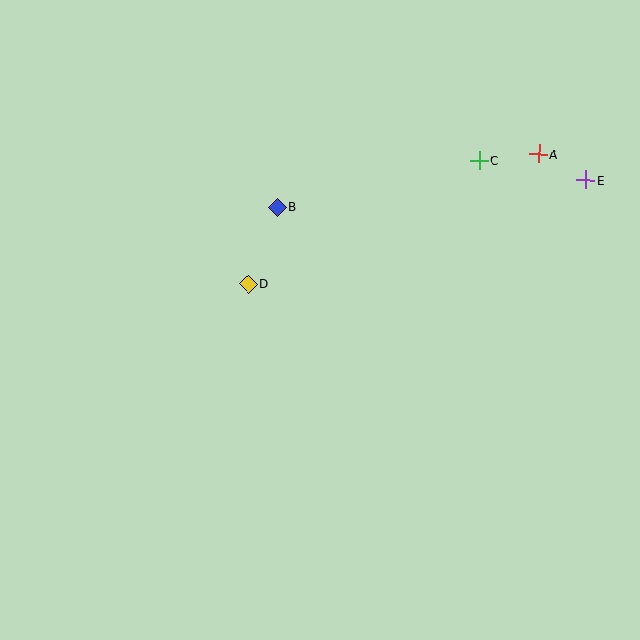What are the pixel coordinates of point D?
Point D is at (248, 284).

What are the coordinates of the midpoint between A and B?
The midpoint between A and B is at (408, 181).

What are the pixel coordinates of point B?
Point B is at (277, 207).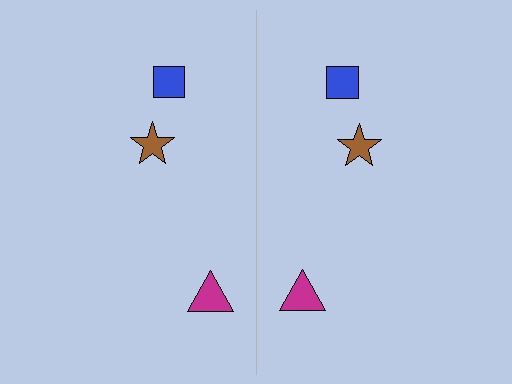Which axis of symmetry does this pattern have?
The pattern has a vertical axis of symmetry running through the center of the image.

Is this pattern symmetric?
Yes, this pattern has bilateral (reflection) symmetry.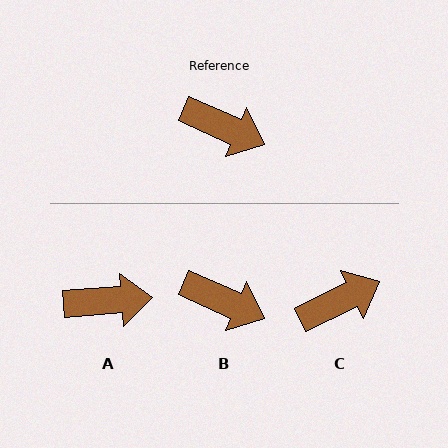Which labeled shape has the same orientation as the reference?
B.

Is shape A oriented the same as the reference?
No, it is off by about 28 degrees.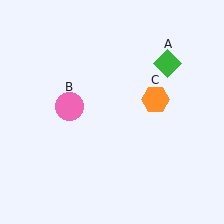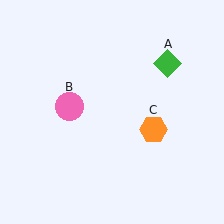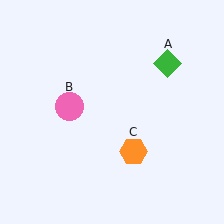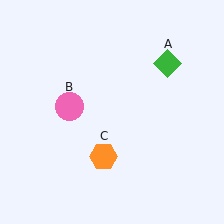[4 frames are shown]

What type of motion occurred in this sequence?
The orange hexagon (object C) rotated clockwise around the center of the scene.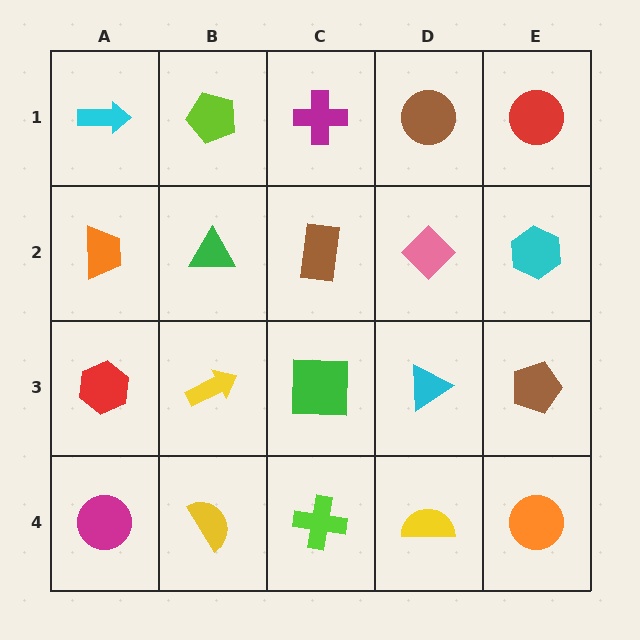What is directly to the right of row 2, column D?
A cyan hexagon.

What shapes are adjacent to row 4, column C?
A green square (row 3, column C), a yellow semicircle (row 4, column B), a yellow semicircle (row 4, column D).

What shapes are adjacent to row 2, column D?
A brown circle (row 1, column D), a cyan triangle (row 3, column D), a brown rectangle (row 2, column C), a cyan hexagon (row 2, column E).